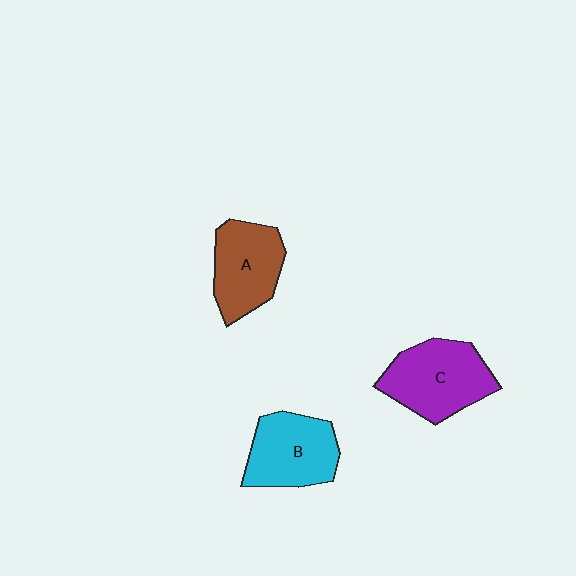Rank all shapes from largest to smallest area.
From largest to smallest: C (purple), B (cyan), A (brown).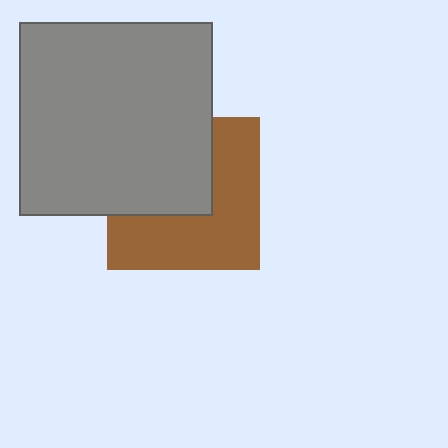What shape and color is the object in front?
The object in front is a gray square.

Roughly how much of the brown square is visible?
About half of it is visible (roughly 55%).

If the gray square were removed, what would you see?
You would see the complete brown square.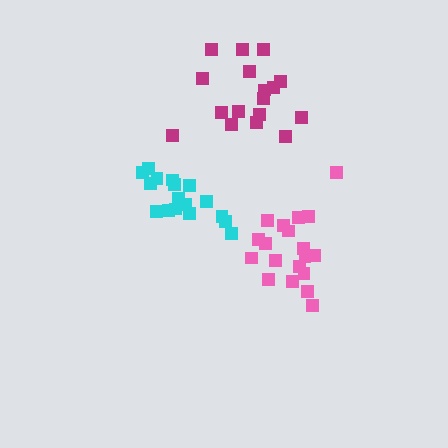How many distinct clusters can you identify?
There are 3 distinct clusters.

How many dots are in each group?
Group 1: 19 dots, Group 2: 17 dots, Group 3: 17 dots (53 total).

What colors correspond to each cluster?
The clusters are colored: pink, magenta, cyan.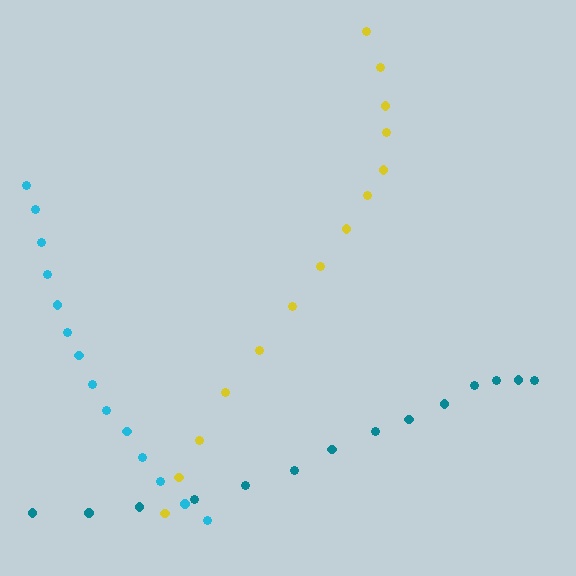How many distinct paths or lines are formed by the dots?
There are 3 distinct paths.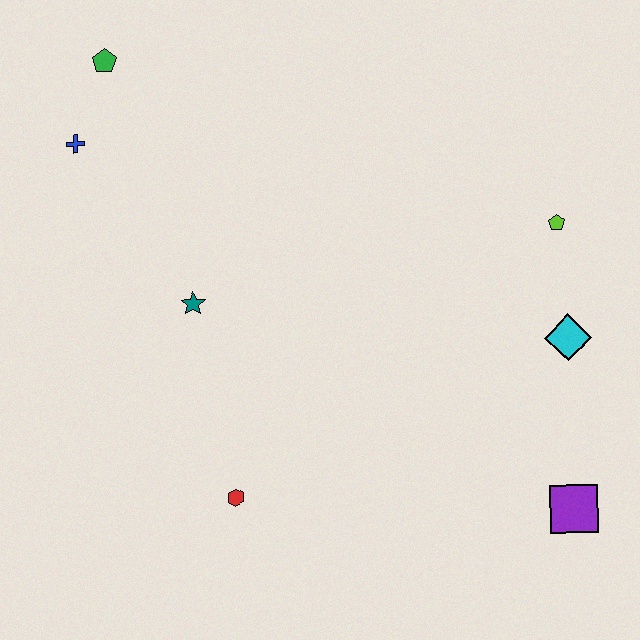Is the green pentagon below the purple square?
No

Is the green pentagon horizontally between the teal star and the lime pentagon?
No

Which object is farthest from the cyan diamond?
The green pentagon is farthest from the cyan diamond.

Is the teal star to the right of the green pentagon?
Yes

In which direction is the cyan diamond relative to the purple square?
The cyan diamond is above the purple square.